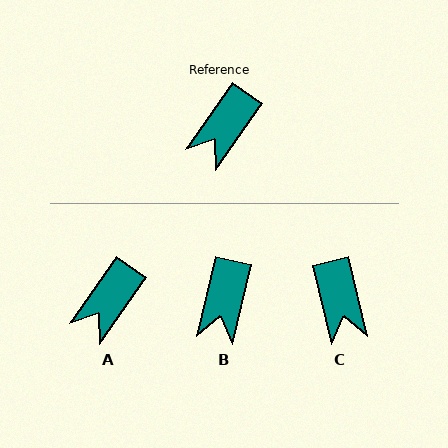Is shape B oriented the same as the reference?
No, it is off by about 22 degrees.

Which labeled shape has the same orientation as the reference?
A.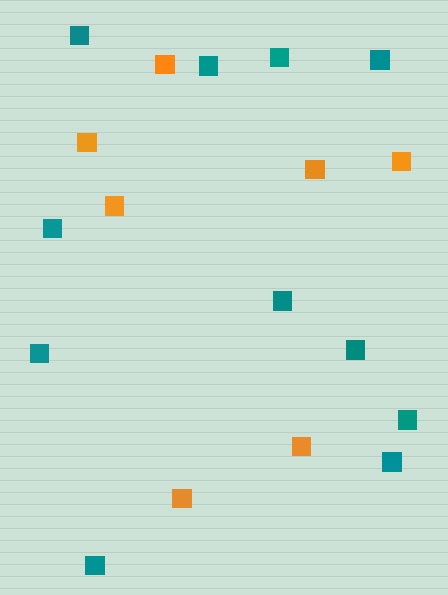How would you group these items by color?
There are 2 groups: one group of orange squares (7) and one group of teal squares (11).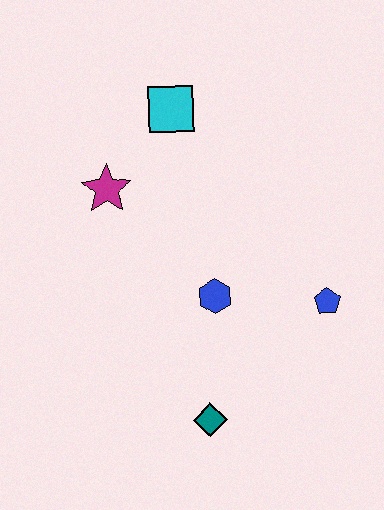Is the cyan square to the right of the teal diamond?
No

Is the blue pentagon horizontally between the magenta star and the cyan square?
No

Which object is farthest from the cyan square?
The teal diamond is farthest from the cyan square.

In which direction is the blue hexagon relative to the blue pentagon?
The blue hexagon is to the left of the blue pentagon.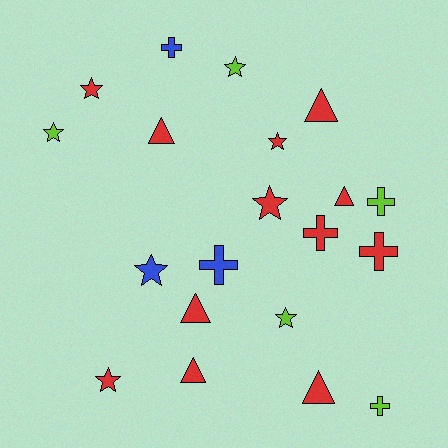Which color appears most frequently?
Red, with 12 objects.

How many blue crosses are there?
There are 2 blue crosses.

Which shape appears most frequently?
Star, with 8 objects.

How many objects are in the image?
There are 20 objects.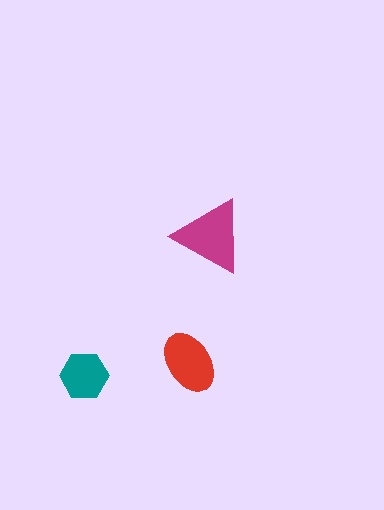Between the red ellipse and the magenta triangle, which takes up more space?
The magenta triangle.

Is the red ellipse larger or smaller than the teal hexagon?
Larger.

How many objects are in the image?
There are 3 objects in the image.